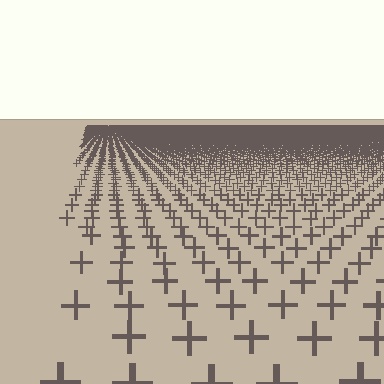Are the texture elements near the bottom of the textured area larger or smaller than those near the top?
Larger. Near the bottom, elements are closer to the viewer and appear at a bigger on-screen size.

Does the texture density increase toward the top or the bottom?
Density increases toward the top.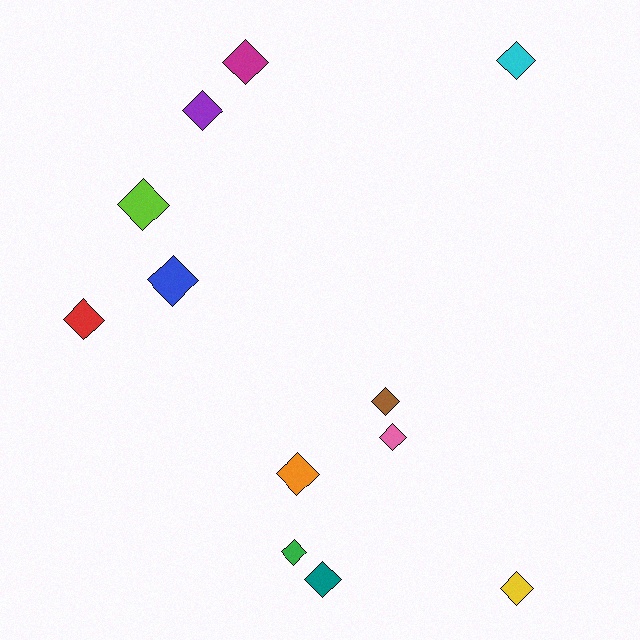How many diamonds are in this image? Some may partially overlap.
There are 12 diamonds.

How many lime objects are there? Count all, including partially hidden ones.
There is 1 lime object.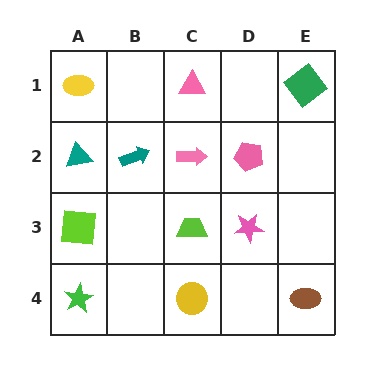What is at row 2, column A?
A teal triangle.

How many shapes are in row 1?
3 shapes.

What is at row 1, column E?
A green diamond.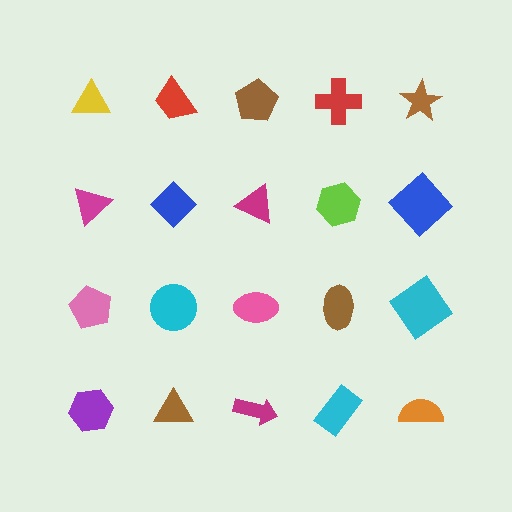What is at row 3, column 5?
A cyan diamond.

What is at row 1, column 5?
A brown star.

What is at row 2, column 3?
A magenta triangle.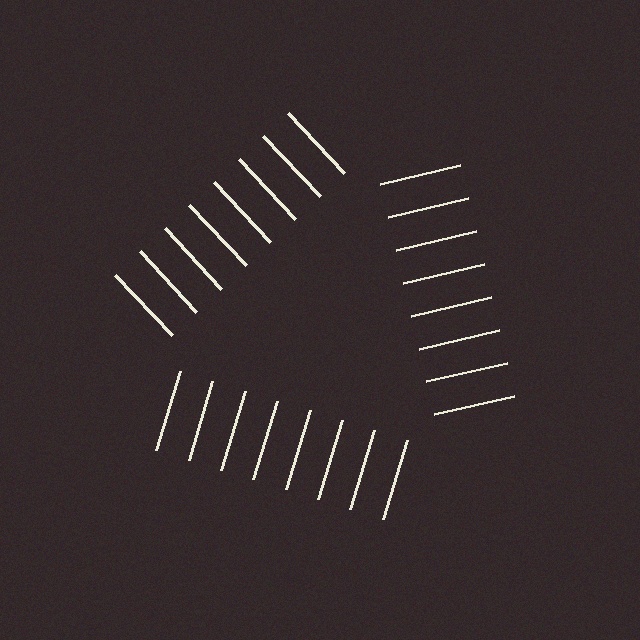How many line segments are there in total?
24 — 8 along each of the 3 edges.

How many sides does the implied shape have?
3 sides — the line-ends trace a triangle.